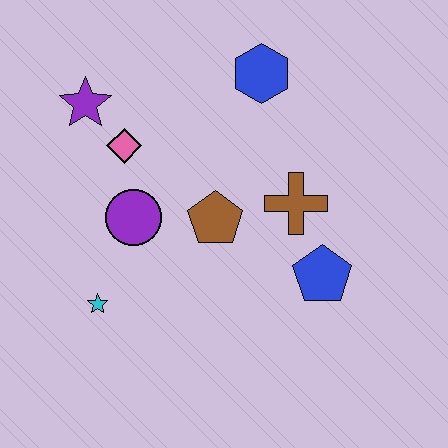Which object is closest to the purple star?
The pink diamond is closest to the purple star.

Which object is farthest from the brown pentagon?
The purple star is farthest from the brown pentagon.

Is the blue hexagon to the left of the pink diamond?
No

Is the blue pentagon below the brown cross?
Yes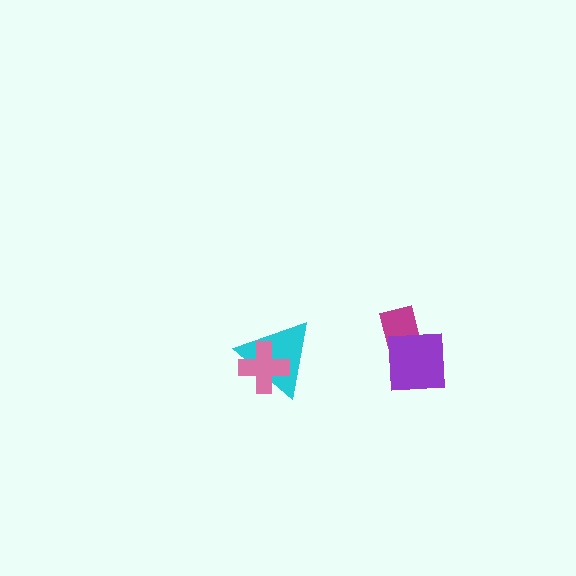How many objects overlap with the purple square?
1 object overlaps with the purple square.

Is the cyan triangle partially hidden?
Yes, it is partially covered by another shape.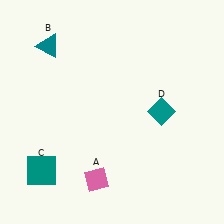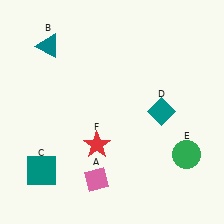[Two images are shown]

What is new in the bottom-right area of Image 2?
A green circle (E) was added in the bottom-right area of Image 2.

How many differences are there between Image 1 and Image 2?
There are 2 differences between the two images.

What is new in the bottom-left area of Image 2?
A red star (F) was added in the bottom-left area of Image 2.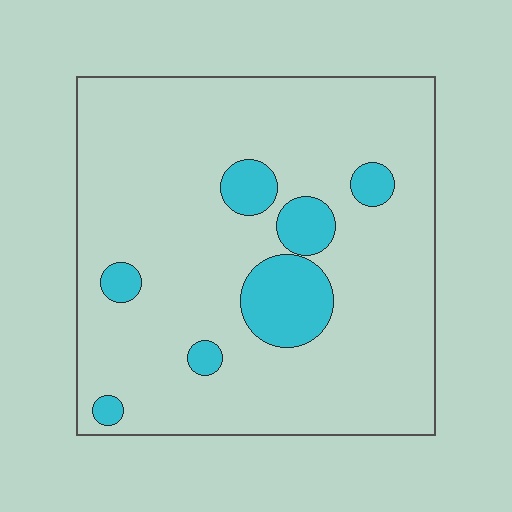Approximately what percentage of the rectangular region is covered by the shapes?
Approximately 15%.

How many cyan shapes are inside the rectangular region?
7.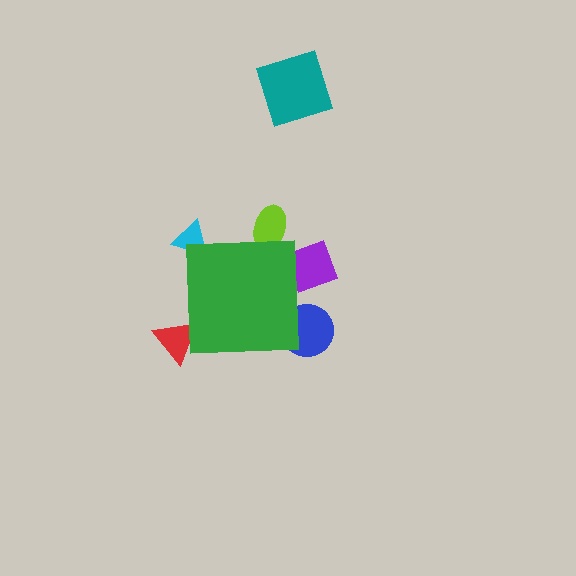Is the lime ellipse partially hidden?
Yes, the lime ellipse is partially hidden behind the green square.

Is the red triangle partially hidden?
Yes, the red triangle is partially hidden behind the green square.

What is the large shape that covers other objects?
A green square.